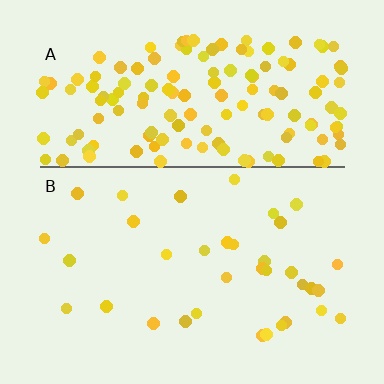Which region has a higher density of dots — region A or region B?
A (the top).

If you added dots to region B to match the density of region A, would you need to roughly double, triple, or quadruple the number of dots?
Approximately quadruple.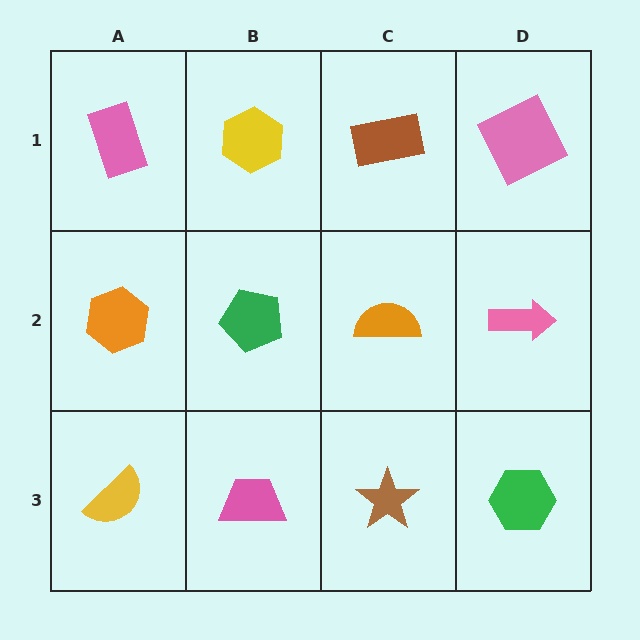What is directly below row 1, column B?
A green pentagon.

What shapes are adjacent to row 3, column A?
An orange hexagon (row 2, column A), a pink trapezoid (row 3, column B).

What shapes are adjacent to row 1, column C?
An orange semicircle (row 2, column C), a yellow hexagon (row 1, column B), a pink square (row 1, column D).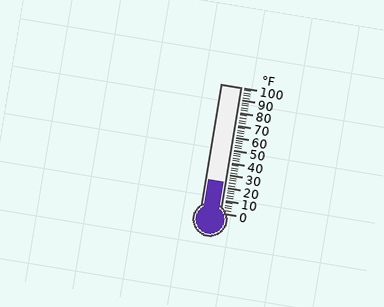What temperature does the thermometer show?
The thermometer shows approximately 24°F.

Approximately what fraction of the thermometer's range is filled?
The thermometer is filled to approximately 25% of its range.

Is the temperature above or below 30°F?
The temperature is below 30°F.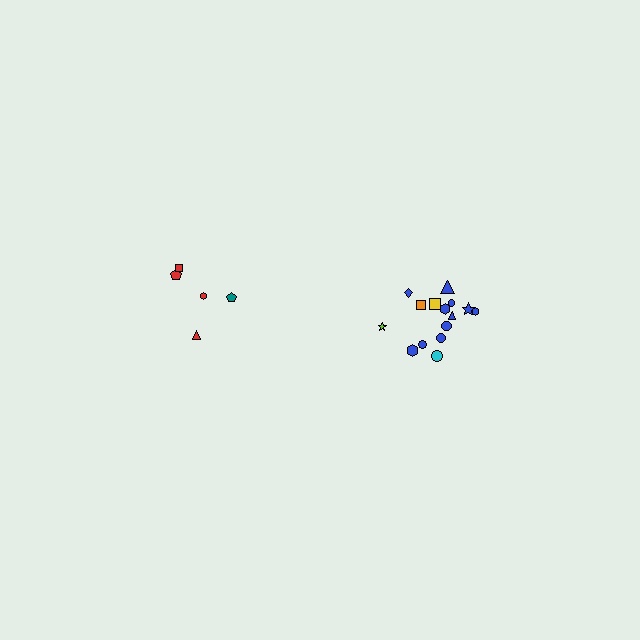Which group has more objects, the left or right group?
The right group.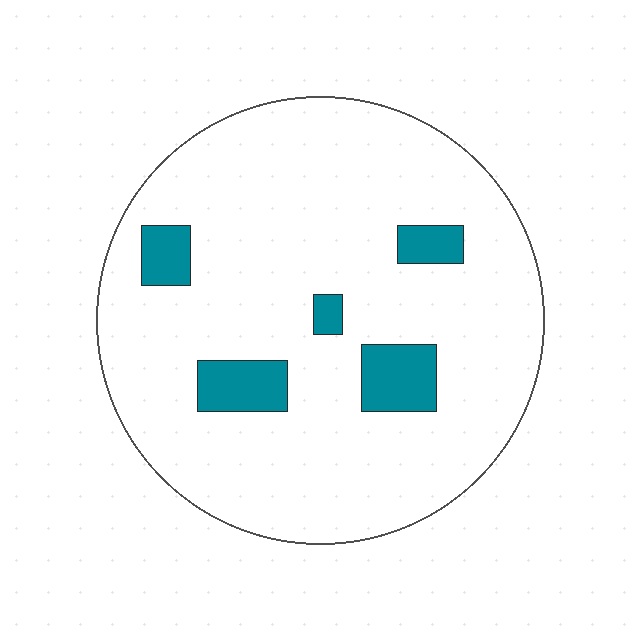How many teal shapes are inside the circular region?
5.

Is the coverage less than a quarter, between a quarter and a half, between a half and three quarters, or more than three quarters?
Less than a quarter.